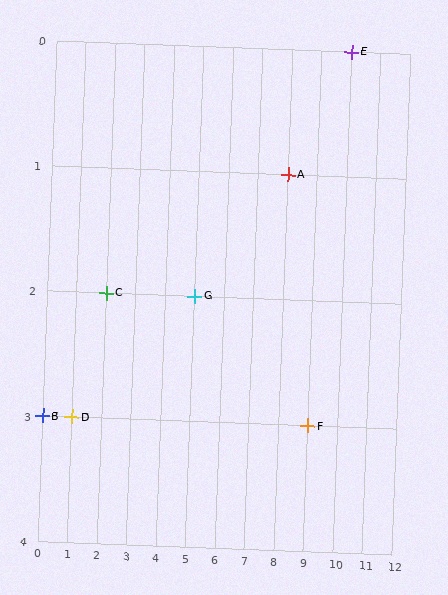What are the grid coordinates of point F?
Point F is at grid coordinates (9, 3).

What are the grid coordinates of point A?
Point A is at grid coordinates (8, 1).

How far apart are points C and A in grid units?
Points C and A are 6 columns and 1 row apart (about 6.1 grid units diagonally).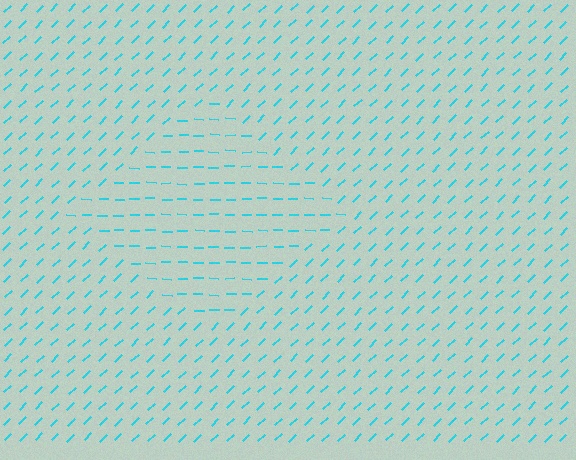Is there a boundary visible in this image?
Yes, there is a texture boundary formed by a change in line orientation.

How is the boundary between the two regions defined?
The boundary is defined purely by a change in line orientation (approximately 45 degrees difference). All lines are the same color and thickness.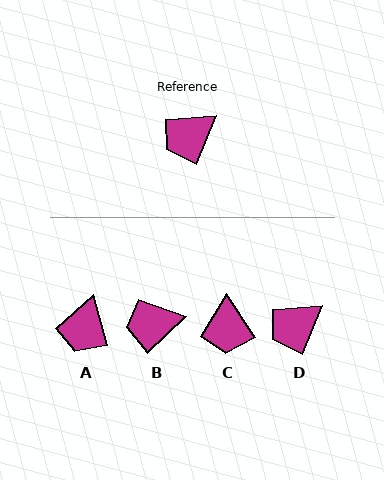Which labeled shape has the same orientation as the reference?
D.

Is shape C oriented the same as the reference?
No, it is off by about 55 degrees.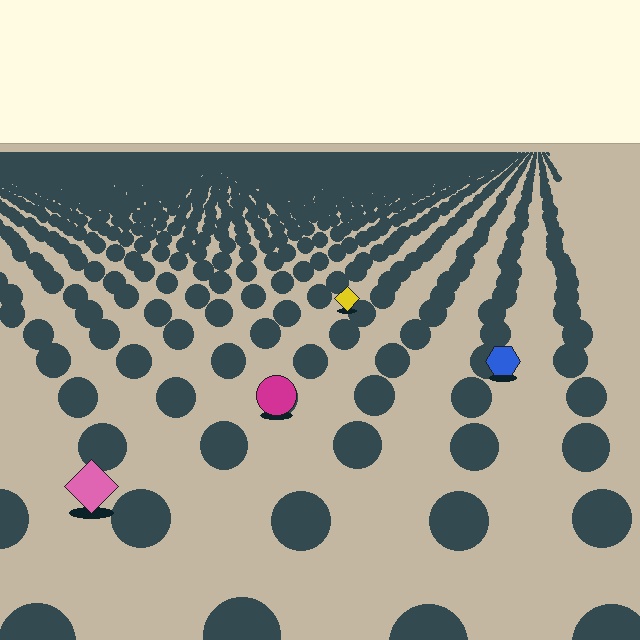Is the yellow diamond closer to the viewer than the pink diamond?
No. The pink diamond is closer — you can tell from the texture gradient: the ground texture is coarser near it.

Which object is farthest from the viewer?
The yellow diamond is farthest from the viewer. It appears smaller and the ground texture around it is denser.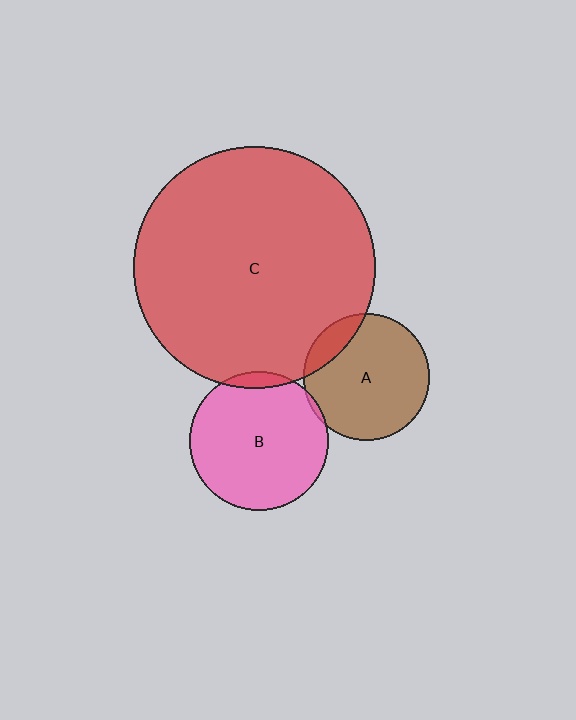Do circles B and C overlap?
Yes.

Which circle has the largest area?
Circle C (red).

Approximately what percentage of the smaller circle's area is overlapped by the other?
Approximately 5%.